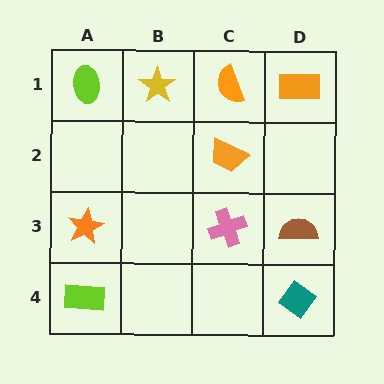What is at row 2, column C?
An orange trapezoid.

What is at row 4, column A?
A lime rectangle.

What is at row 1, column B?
A yellow star.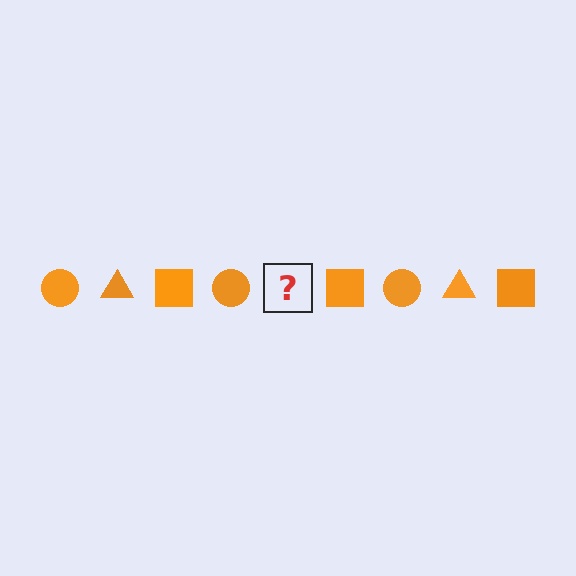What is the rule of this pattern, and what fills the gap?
The rule is that the pattern cycles through circle, triangle, square shapes in orange. The gap should be filled with an orange triangle.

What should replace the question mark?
The question mark should be replaced with an orange triangle.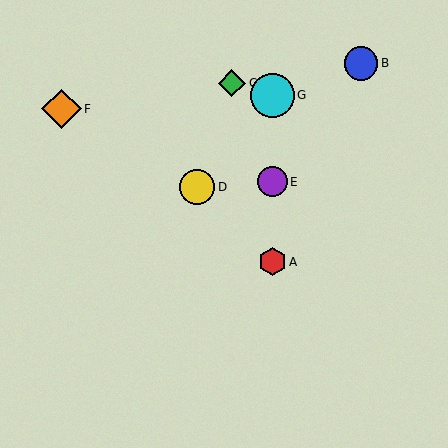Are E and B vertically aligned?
No, E is at x≈272 and B is at x≈361.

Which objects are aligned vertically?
Objects A, E, G are aligned vertically.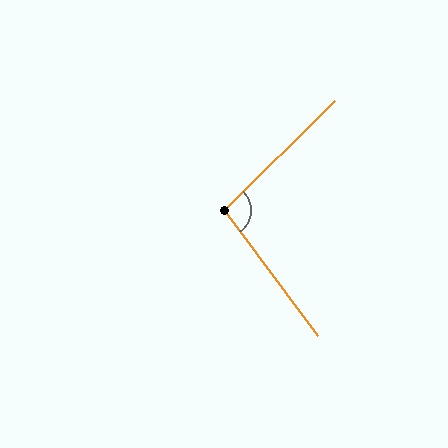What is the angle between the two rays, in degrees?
Approximately 98 degrees.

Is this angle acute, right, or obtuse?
It is obtuse.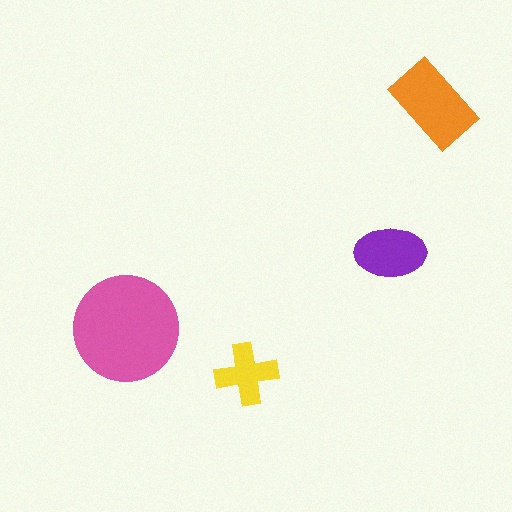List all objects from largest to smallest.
The pink circle, the orange rectangle, the purple ellipse, the yellow cross.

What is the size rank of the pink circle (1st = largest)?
1st.